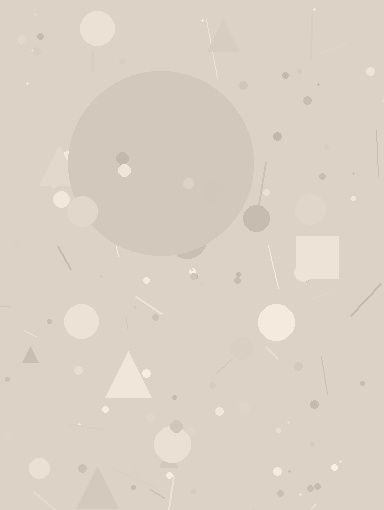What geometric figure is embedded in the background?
A circle is embedded in the background.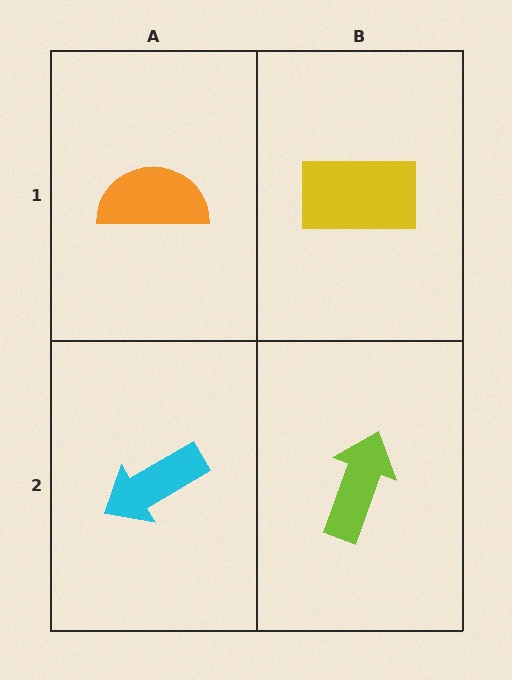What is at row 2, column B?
A lime arrow.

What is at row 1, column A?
An orange semicircle.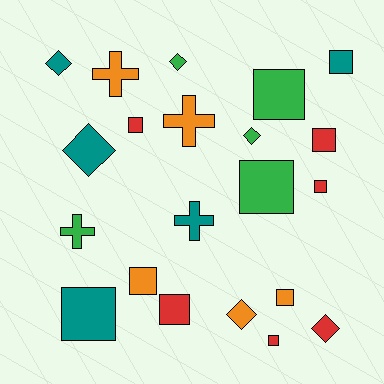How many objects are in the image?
There are 21 objects.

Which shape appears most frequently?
Square, with 11 objects.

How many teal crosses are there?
There is 1 teal cross.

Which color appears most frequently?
Red, with 6 objects.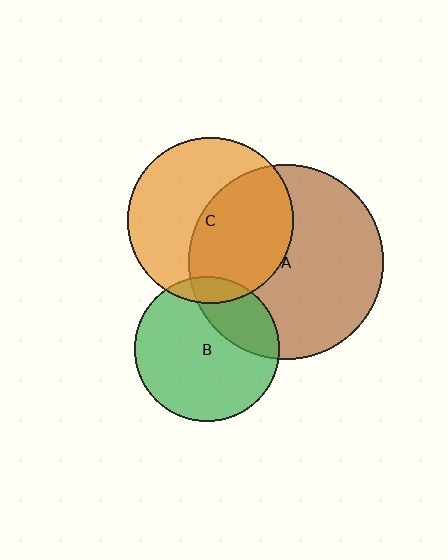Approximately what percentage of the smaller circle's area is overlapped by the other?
Approximately 50%.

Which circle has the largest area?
Circle A (brown).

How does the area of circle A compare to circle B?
Approximately 1.8 times.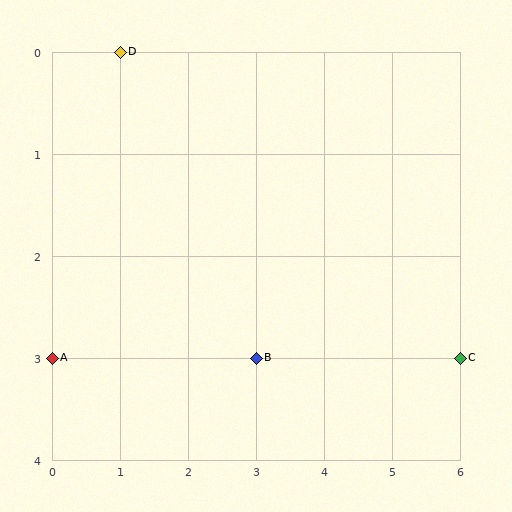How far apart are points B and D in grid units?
Points B and D are 2 columns and 3 rows apart (about 3.6 grid units diagonally).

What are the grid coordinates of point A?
Point A is at grid coordinates (0, 3).